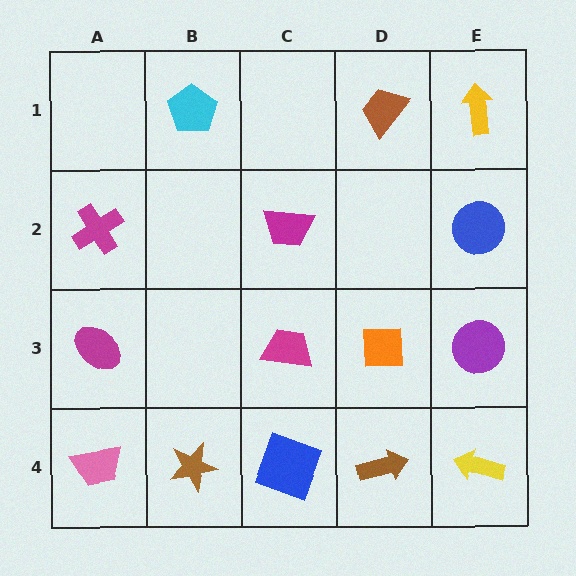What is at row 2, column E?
A blue circle.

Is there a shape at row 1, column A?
No, that cell is empty.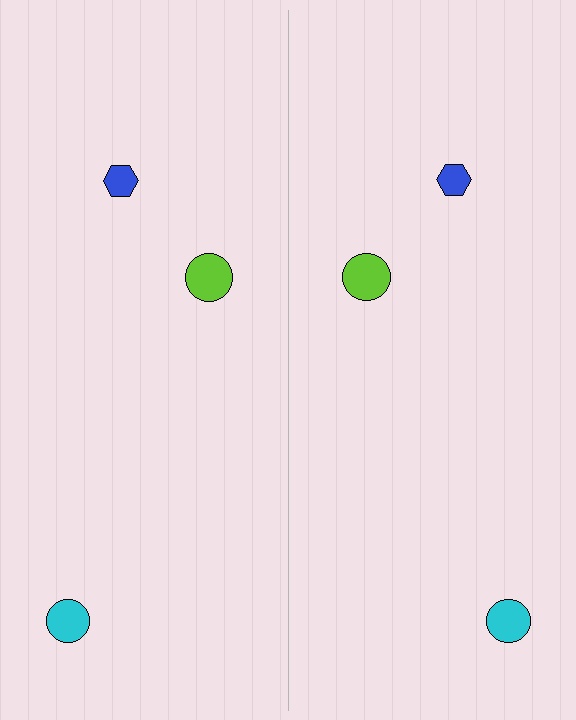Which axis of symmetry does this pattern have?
The pattern has a vertical axis of symmetry running through the center of the image.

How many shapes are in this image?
There are 6 shapes in this image.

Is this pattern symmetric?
Yes, this pattern has bilateral (reflection) symmetry.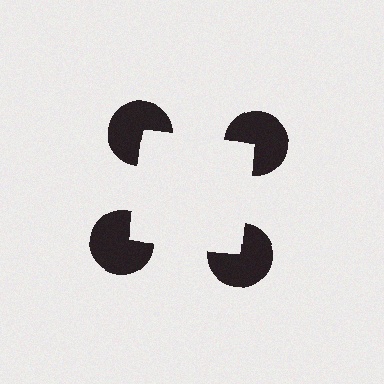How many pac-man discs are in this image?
There are 4 — one at each vertex of the illusory square.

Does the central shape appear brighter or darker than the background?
It typically appears slightly brighter than the background, even though no actual brightness change is drawn.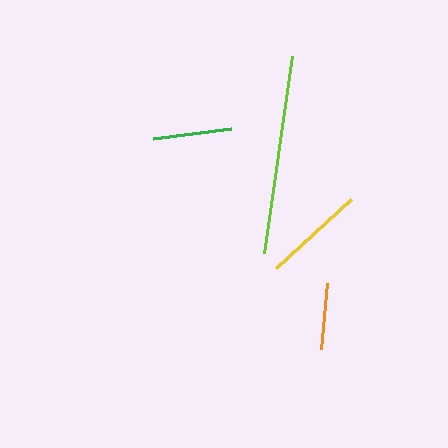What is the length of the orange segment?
The orange segment is approximately 66 pixels long.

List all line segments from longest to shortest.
From longest to shortest: lime, yellow, green, orange.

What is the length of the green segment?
The green segment is approximately 78 pixels long.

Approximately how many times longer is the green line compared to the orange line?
The green line is approximately 1.2 times the length of the orange line.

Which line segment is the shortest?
The orange line is the shortest at approximately 66 pixels.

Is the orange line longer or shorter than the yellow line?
The yellow line is longer than the orange line.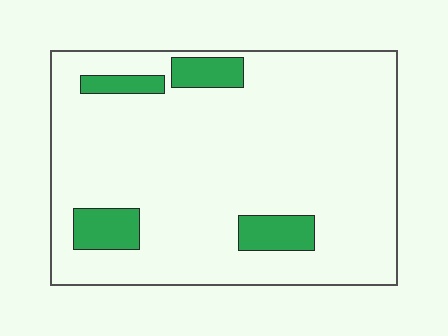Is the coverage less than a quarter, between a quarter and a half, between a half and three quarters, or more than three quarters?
Less than a quarter.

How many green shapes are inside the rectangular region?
4.